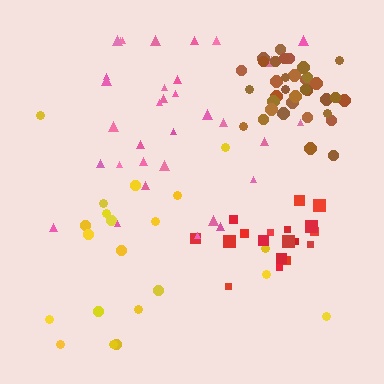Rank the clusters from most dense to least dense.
brown, red, pink, yellow.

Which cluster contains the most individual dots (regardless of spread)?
Brown (35).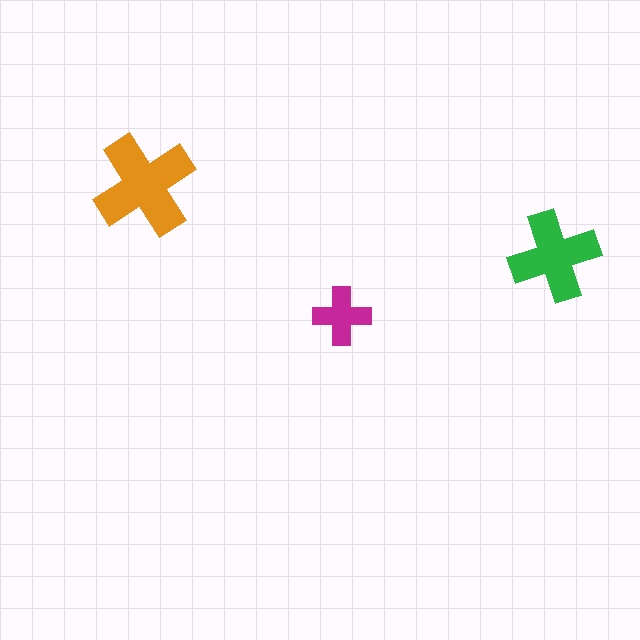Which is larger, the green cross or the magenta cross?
The green one.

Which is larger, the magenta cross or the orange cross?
The orange one.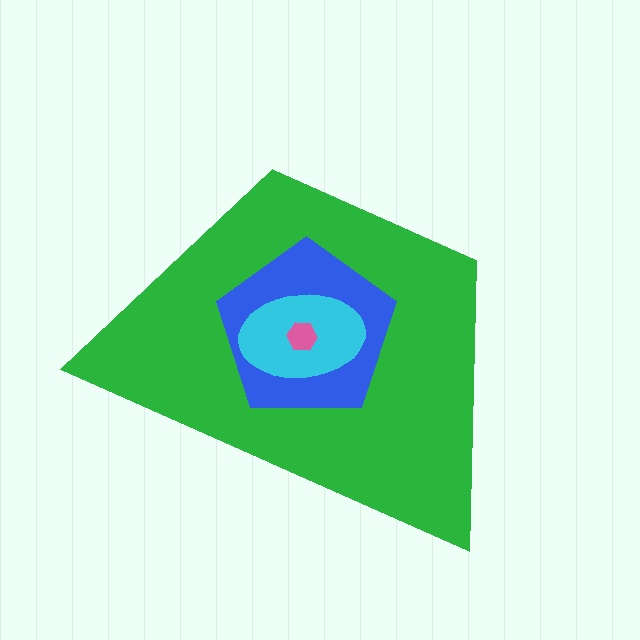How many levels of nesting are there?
4.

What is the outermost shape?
The green trapezoid.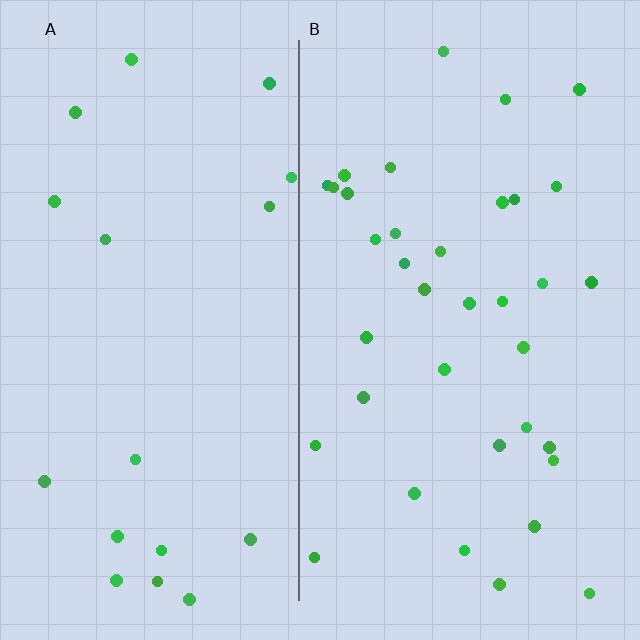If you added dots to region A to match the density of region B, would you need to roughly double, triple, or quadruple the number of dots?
Approximately double.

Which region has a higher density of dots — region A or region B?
B (the right).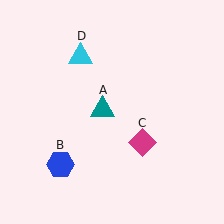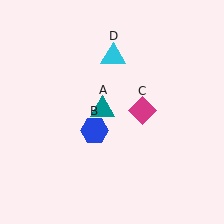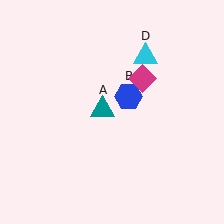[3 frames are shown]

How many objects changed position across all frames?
3 objects changed position: blue hexagon (object B), magenta diamond (object C), cyan triangle (object D).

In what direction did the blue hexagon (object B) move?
The blue hexagon (object B) moved up and to the right.